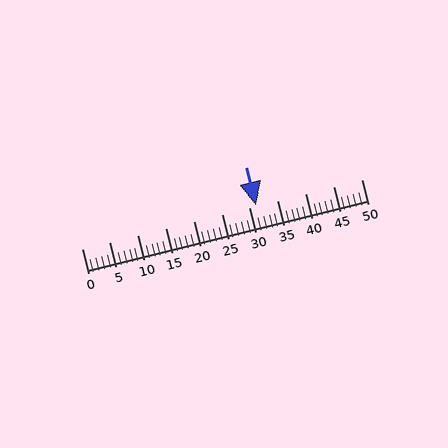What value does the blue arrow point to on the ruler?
The blue arrow points to approximately 31.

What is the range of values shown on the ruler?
The ruler shows values from 0 to 50.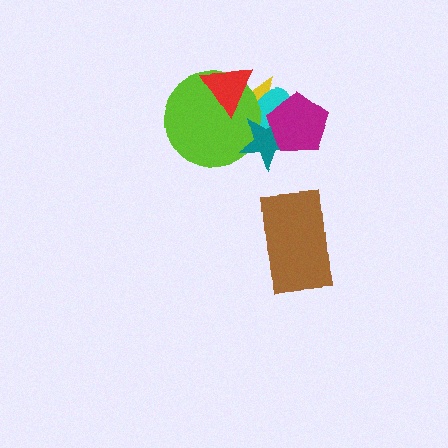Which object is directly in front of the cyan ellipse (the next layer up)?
The lime circle is directly in front of the cyan ellipse.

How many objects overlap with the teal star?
4 objects overlap with the teal star.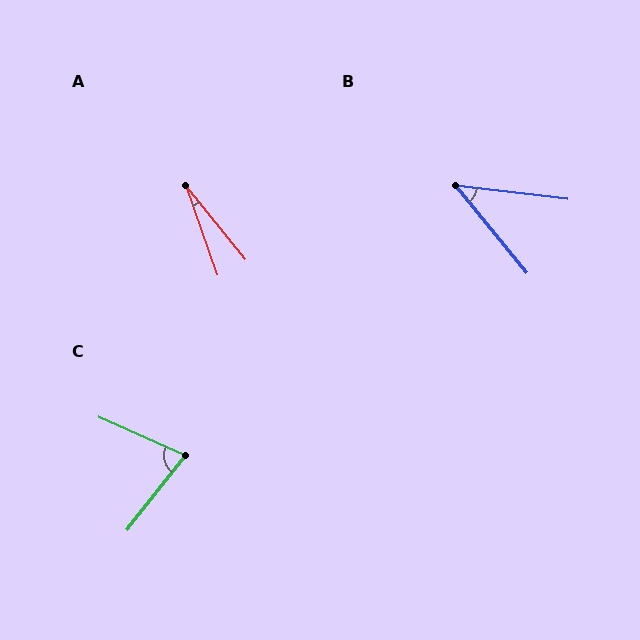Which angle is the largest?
C, at approximately 76 degrees.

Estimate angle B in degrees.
Approximately 44 degrees.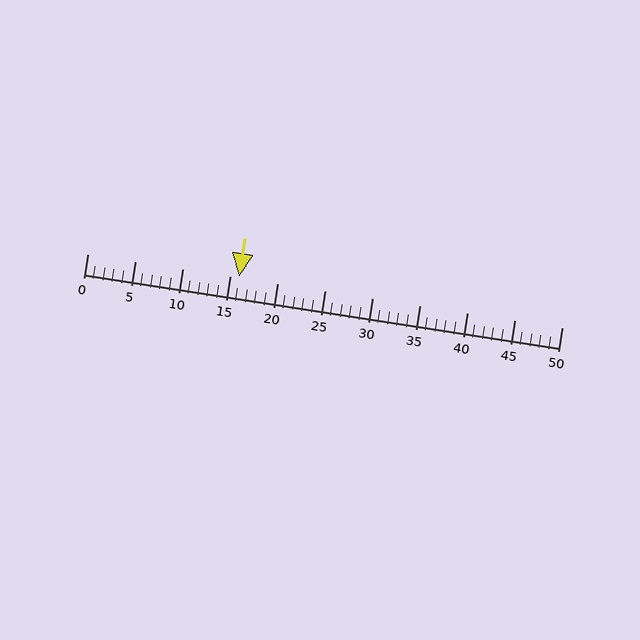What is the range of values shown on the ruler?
The ruler shows values from 0 to 50.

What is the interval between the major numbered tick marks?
The major tick marks are spaced 5 units apart.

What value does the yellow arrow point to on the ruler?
The yellow arrow points to approximately 16.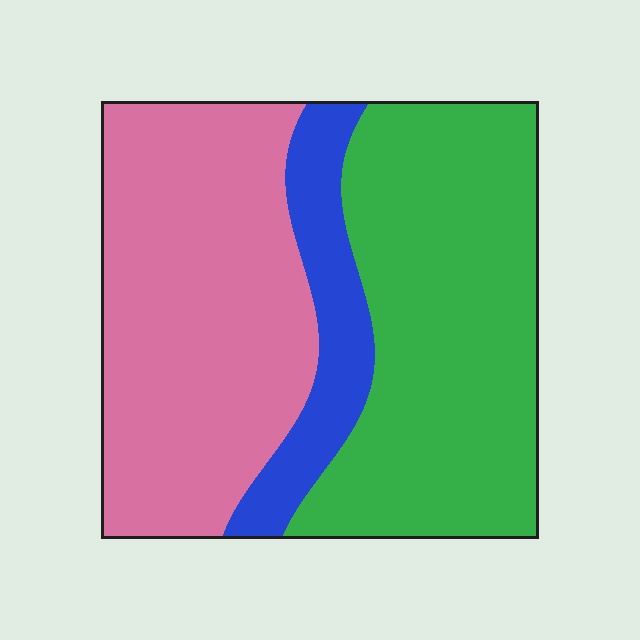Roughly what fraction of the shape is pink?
Pink covers roughly 45% of the shape.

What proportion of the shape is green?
Green takes up between a quarter and a half of the shape.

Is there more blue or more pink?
Pink.